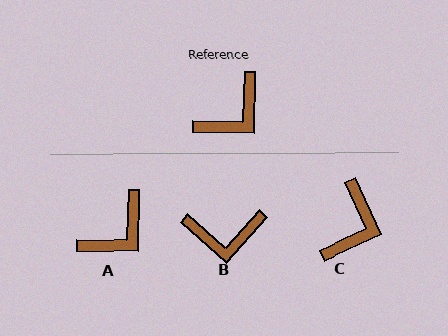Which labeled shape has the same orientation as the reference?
A.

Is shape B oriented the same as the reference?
No, it is off by about 40 degrees.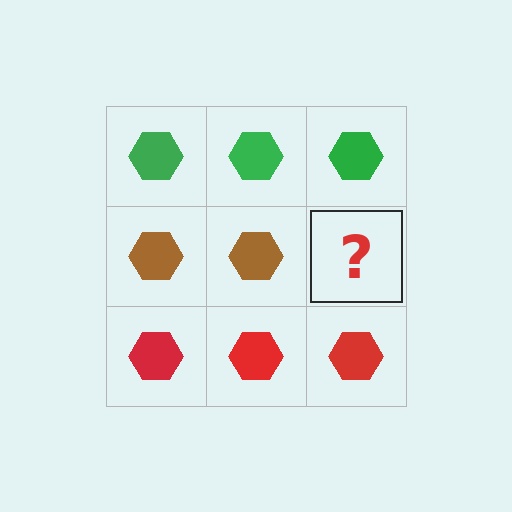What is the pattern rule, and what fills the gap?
The rule is that each row has a consistent color. The gap should be filled with a brown hexagon.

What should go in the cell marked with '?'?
The missing cell should contain a brown hexagon.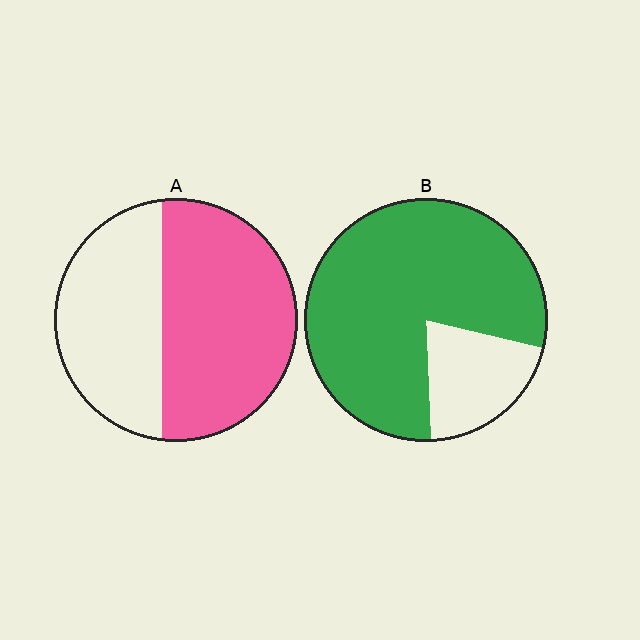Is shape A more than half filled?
Yes.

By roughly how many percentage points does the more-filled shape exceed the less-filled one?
By roughly 20 percentage points (B over A).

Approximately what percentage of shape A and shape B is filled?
A is approximately 55% and B is approximately 80%.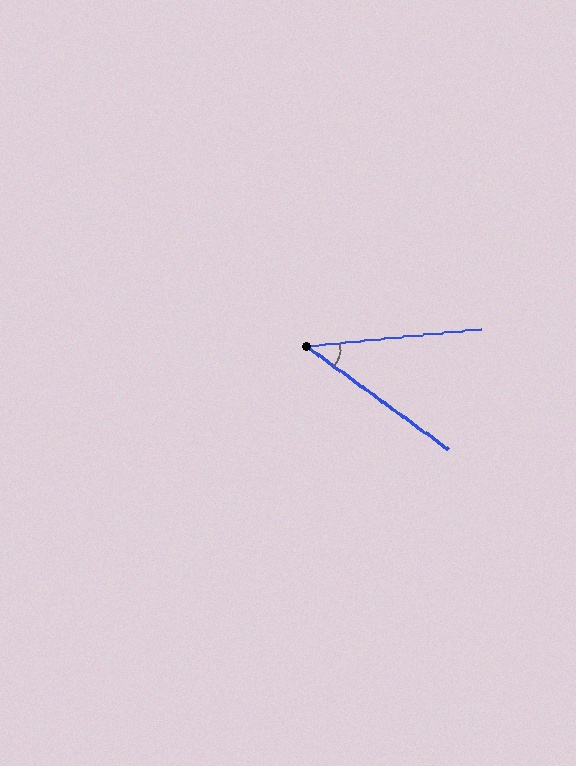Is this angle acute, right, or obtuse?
It is acute.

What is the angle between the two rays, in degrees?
Approximately 42 degrees.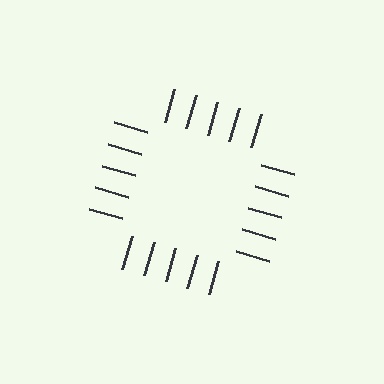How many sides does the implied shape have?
4 sides — the line-ends trace a square.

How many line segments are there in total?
20 — 5 along each of the 4 edges.